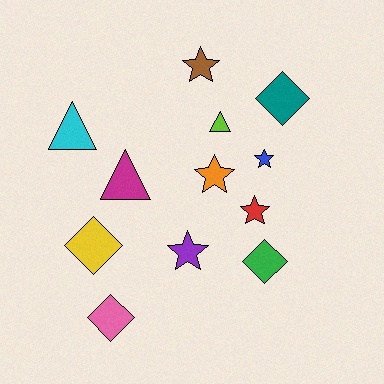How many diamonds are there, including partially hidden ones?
There are 4 diamonds.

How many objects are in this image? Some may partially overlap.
There are 12 objects.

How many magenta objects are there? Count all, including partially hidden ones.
There is 1 magenta object.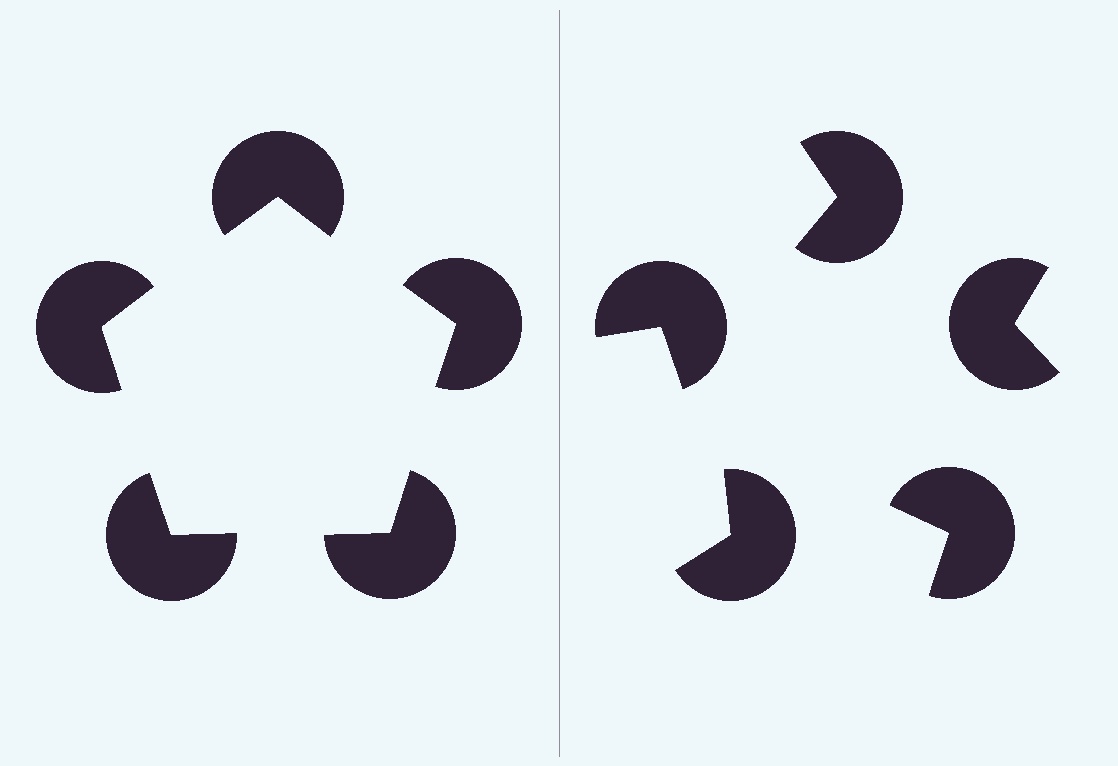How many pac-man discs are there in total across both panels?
10 — 5 on each side.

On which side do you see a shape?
An illusory pentagon appears on the left side. On the right side the wedge cuts are rotated, so no coherent shape forms.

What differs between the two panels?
The pac-man discs are positioned identically on both sides; only the wedge orientations differ. On the left they align to a pentagon; on the right they are misaligned.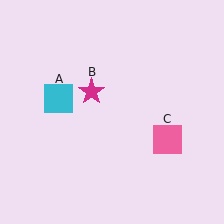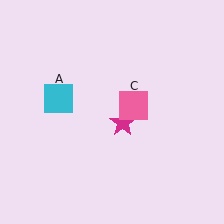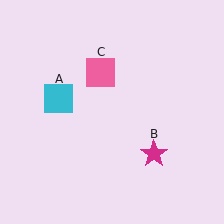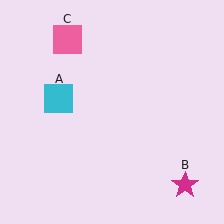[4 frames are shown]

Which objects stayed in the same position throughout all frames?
Cyan square (object A) remained stationary.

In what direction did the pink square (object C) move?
The pink square (object C) moved up and to the left.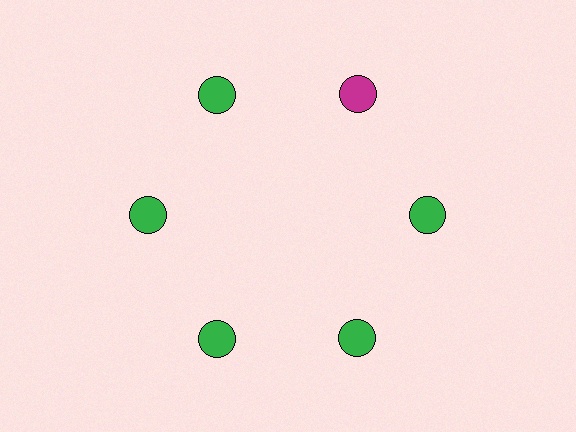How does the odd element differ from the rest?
It has a different color: magenta instead of green.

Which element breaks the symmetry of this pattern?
The magenta circle at roughly the 1 o'clock position breaks the symmetry. All other shapes are green circles.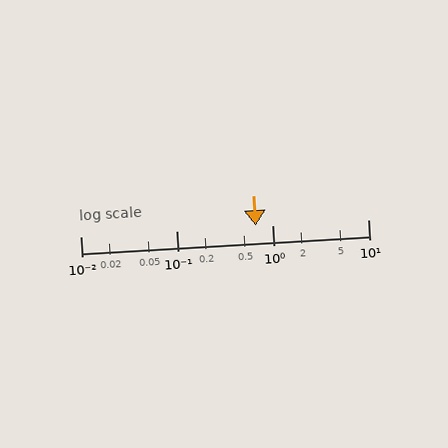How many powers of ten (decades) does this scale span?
The scale spans 3 decades, from 0.01 to 10.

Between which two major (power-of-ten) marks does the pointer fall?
The pointer is between 0.1 and 1.